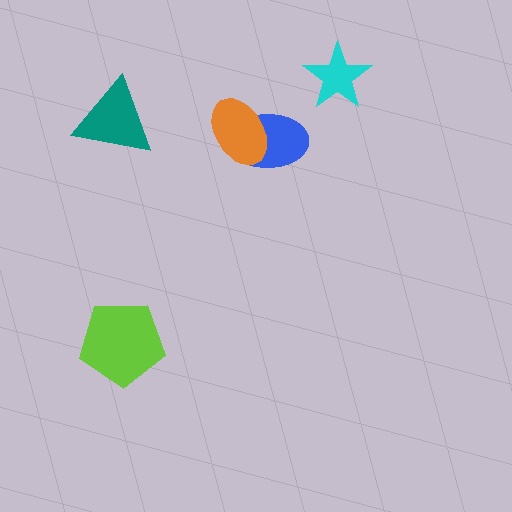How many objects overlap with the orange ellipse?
1 object overlaps with the orange ellipse.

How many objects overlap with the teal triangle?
0 objects overlap with the teal triangle.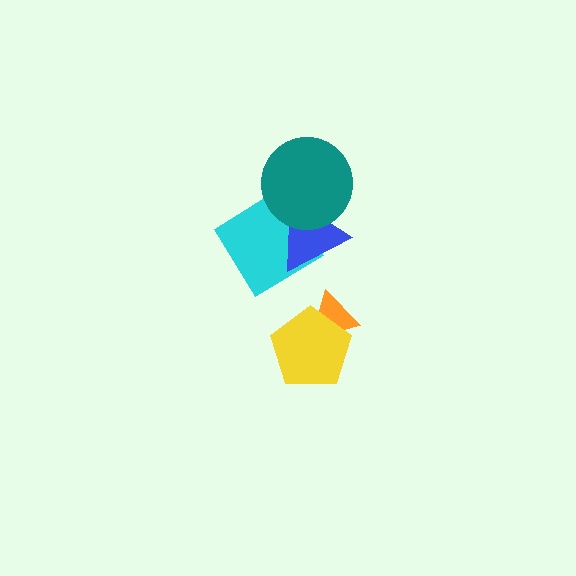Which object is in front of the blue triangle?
The teal circle is in front of the blue triangle.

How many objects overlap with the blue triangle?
2 objects overlap with the blue triangle.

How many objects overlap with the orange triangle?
1 object overlaps with the orange triangle.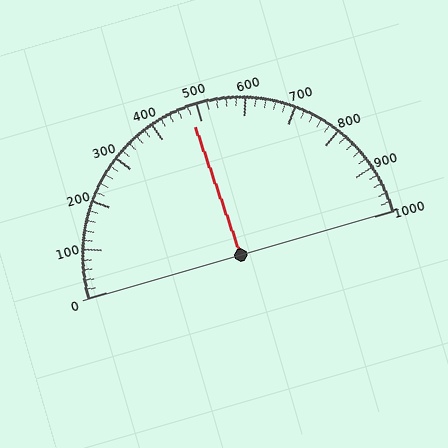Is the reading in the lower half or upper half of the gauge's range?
The reading is in the lower half of the range (0 to 1000).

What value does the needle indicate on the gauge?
The needle indicates approximately 480.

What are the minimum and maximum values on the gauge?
The gauge ranges from 0 to 1000.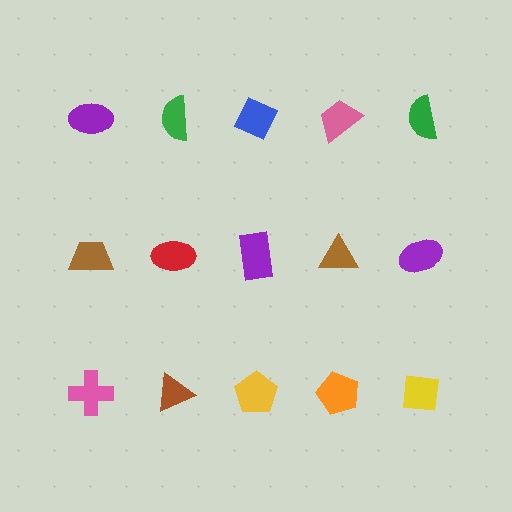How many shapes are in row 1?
5 shapes.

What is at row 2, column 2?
A red ellipse.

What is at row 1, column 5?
A green semicircle.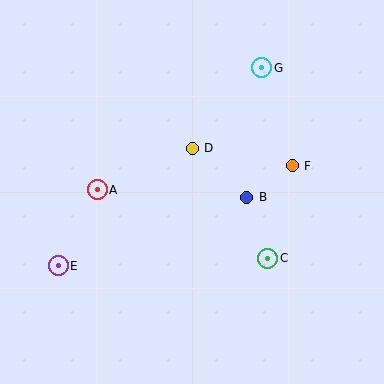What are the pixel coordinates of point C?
Point C is at (268, 258).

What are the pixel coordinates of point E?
Point E is at (58, 266).